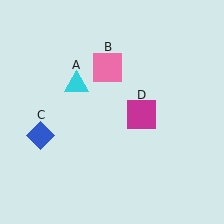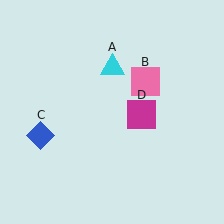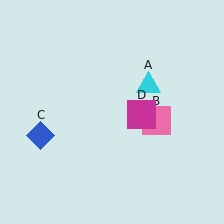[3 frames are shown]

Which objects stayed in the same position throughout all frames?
Blue diamond (object C) and magenta square (object D) remained stationary.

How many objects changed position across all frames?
2 objects changed position: cyan triangle (object A), pink square (object B).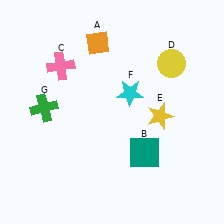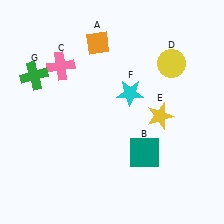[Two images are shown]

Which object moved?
The green cross (G) moved up.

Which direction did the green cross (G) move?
The green cross (G) moved up.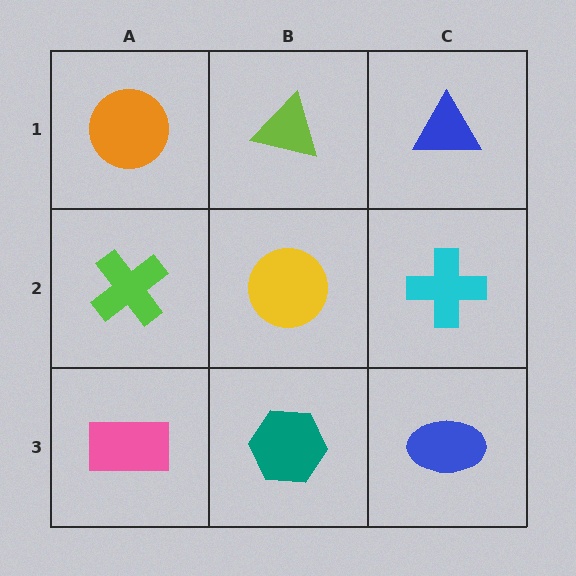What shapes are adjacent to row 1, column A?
A lime cross (row 2, column A), a lime triangle (row 1, column B).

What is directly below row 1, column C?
A cyan cross.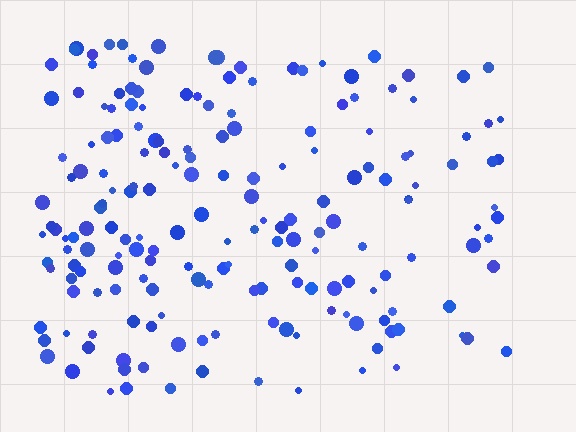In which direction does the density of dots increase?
From right to left, with the left side densest.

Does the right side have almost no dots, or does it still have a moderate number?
Still a moderate number, just noticeably fewer than the left.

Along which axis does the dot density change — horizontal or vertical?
Horizontal.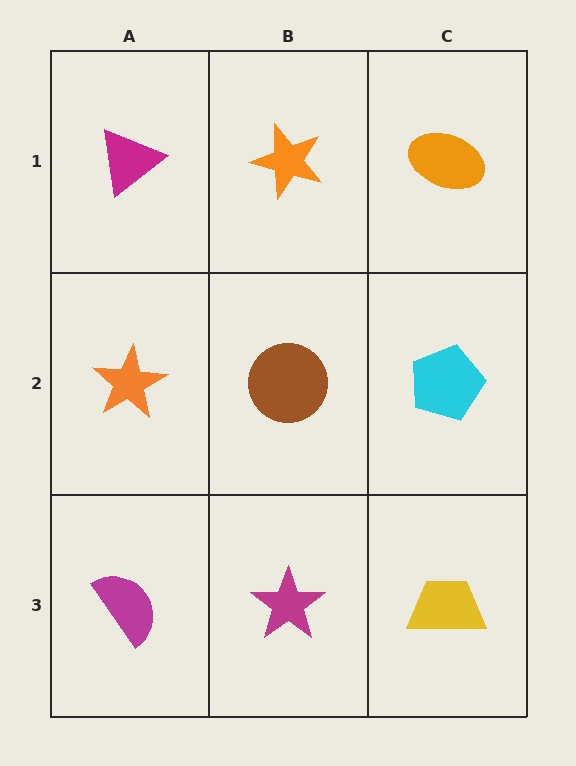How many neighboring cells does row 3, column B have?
3.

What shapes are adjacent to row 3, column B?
A brown circle (row 2, column B), a magenta semicircle (row 3, column A), a yellow trapezoid (row 3, column C).